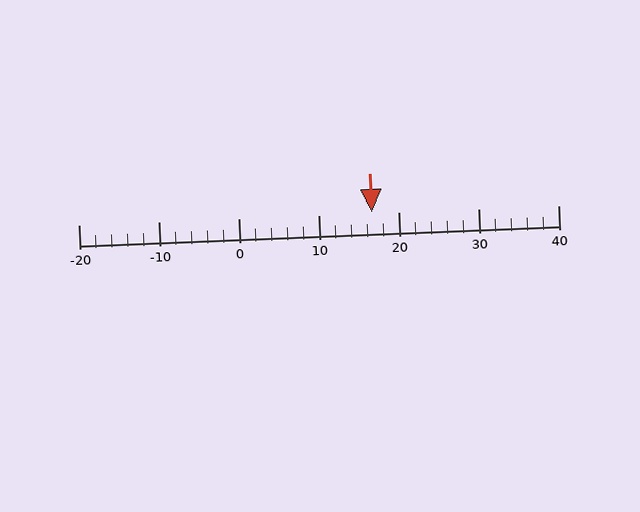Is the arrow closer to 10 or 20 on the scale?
The arrow is closer to 20.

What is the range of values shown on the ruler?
The ruler shows values from -20 to 40.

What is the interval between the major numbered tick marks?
The major tick marks are spaced 10 units apart.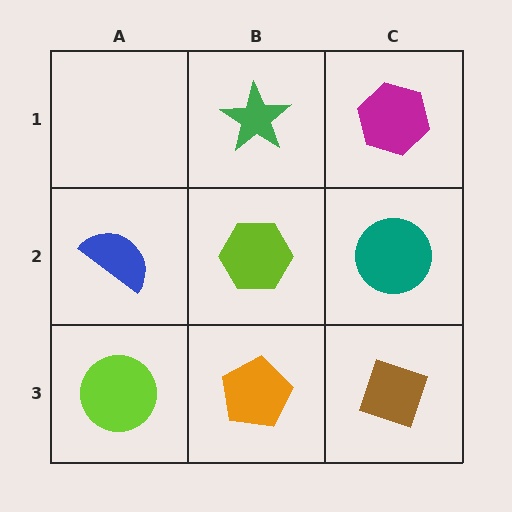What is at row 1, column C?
A magenta hexagon.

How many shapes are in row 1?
2 shapes.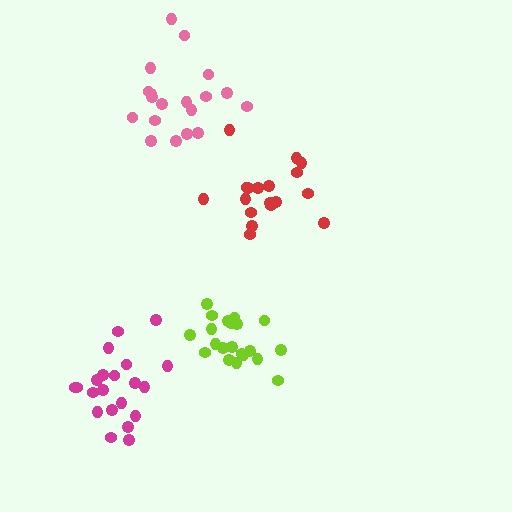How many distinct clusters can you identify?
There are 4 distinct clusters.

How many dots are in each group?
Group 1: 21 dots, Group 2: 21 dots, Group 3: 18 dots, Group 4: 19 dots (79 total).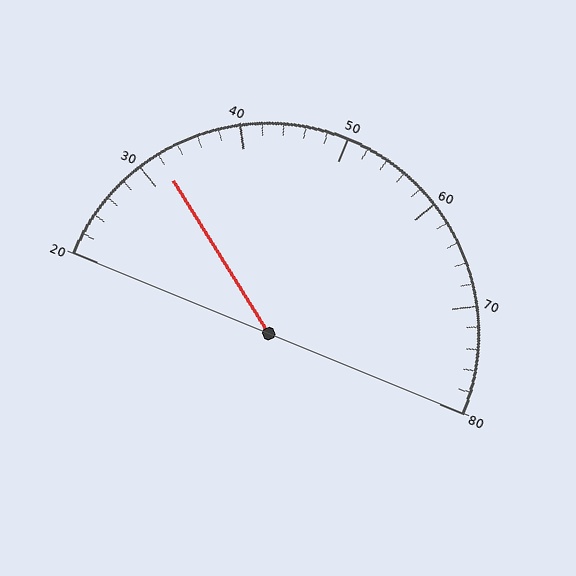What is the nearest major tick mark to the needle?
The nearest major tick mark is 30.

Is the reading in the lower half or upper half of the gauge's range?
The reading is in the lower half of the range (20 to 80).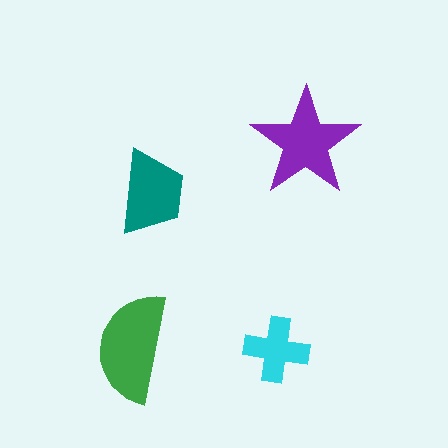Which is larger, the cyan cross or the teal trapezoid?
The teal trapezoid.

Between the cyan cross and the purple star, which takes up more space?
The purple star.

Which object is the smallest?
The cyan cross.